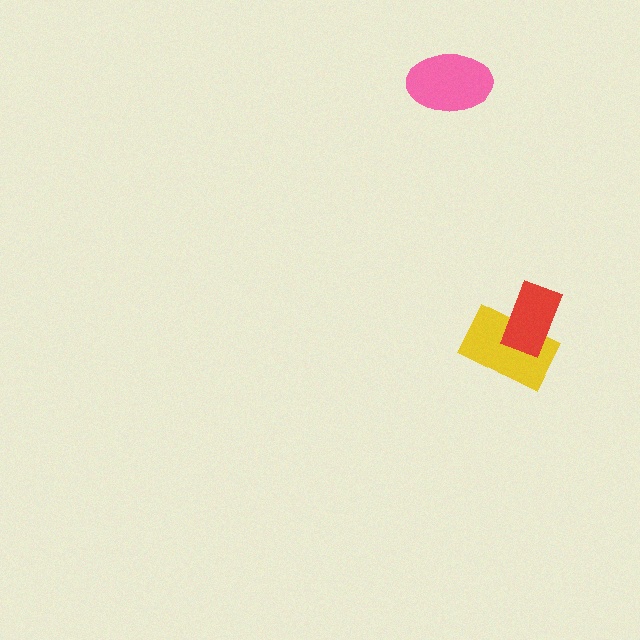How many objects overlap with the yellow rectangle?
1 object overlaps with the yellow rectangle.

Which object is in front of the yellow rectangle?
The red rectangle is in front of the yellow rectangle.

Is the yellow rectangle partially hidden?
Yes, it is partially covered by another shape.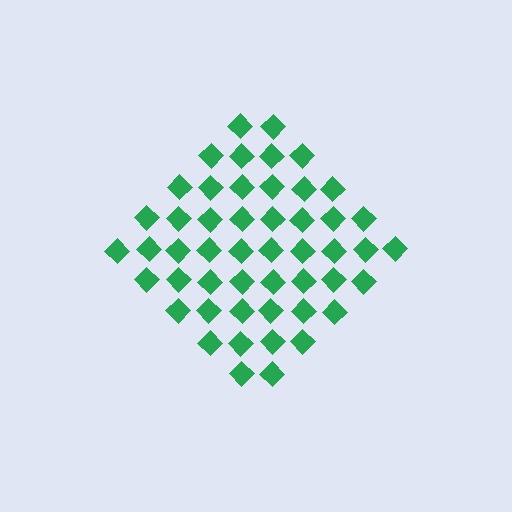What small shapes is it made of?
It is made of small diamonds.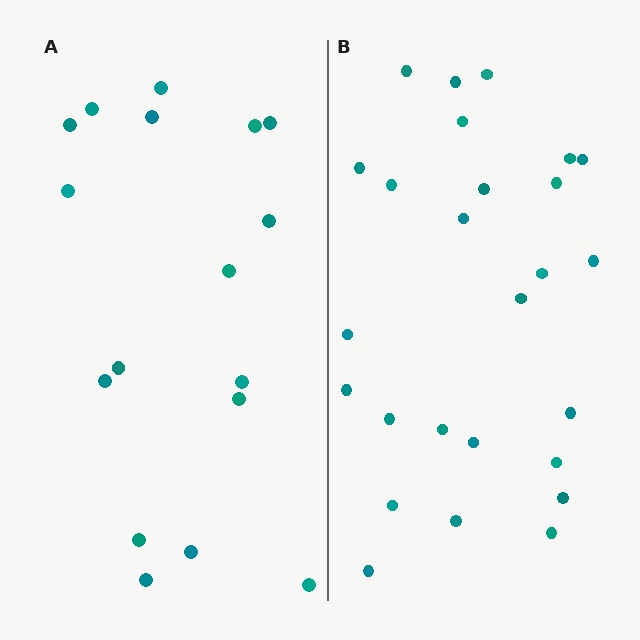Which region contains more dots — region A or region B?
Region B (the right region) has more dots.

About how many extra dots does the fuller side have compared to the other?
Region B has roughly 8 or so more dots than region A.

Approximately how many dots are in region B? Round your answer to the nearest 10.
About 30 dots. (The exact count is 26, which rounds to 30.)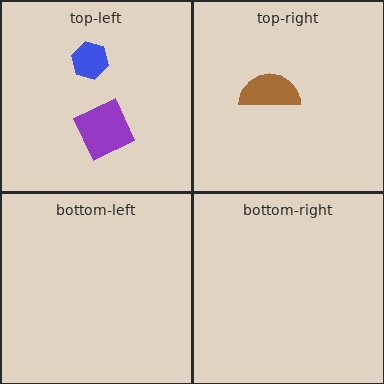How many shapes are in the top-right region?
1.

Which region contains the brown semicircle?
The top-right region.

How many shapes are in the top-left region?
2.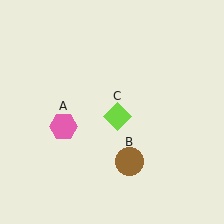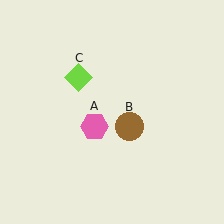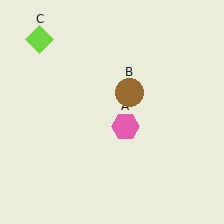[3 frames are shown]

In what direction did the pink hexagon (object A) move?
The pink hexagon (object A) moved right.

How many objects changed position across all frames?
3 objects changed position: pink hexagon (object A), brown circle (object B), lime diamond (object C).